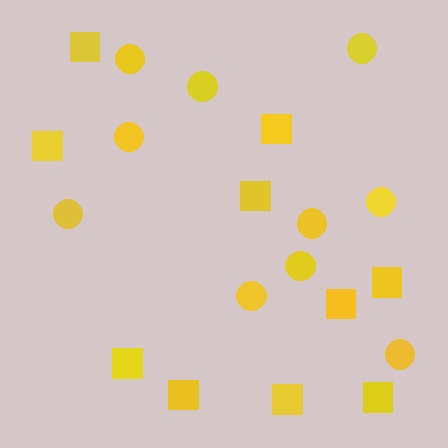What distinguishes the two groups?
There are 2 groups: one group of circles (10) and one group of squares (10).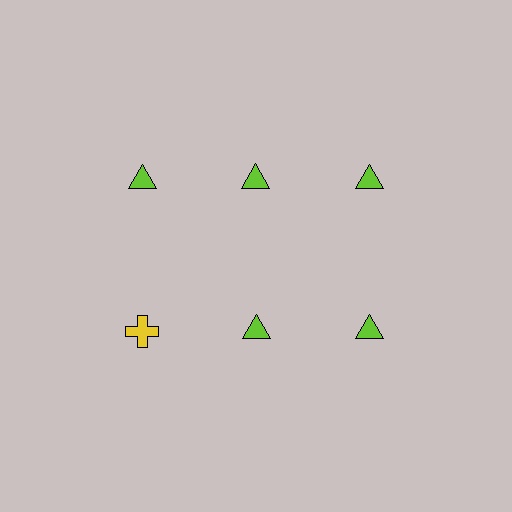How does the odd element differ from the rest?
It differs in both color (yellow instead of lime) and shape (cross instead of triangle).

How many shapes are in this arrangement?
There are 6 shapes arranged in a grid pattern.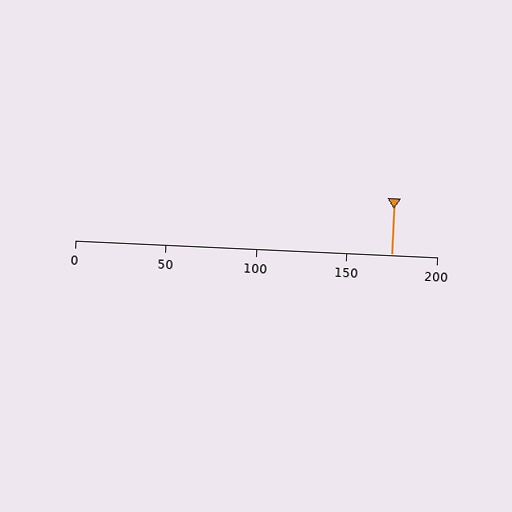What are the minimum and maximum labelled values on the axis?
The axis runs from 0 to 200.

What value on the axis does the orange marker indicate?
The marker indicates approximately 175.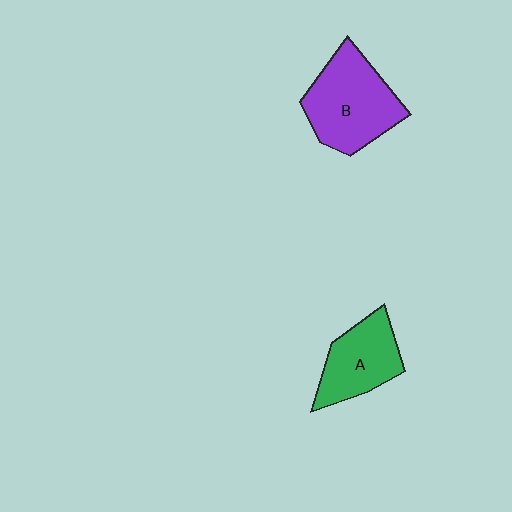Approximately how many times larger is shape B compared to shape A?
Approximately 1.4 times.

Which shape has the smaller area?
Shape A (green).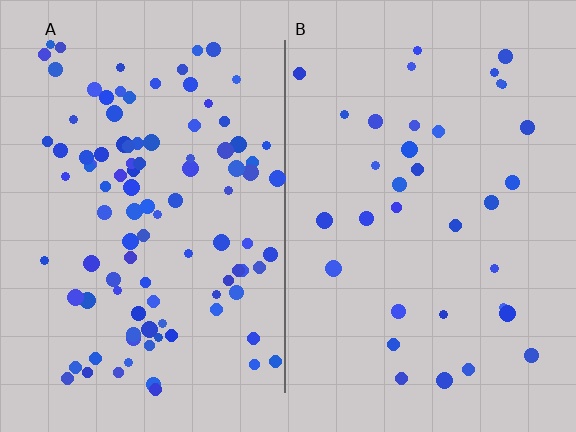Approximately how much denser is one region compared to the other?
Approximately 2.9× — region A over region B.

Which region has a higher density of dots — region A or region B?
A (the left).